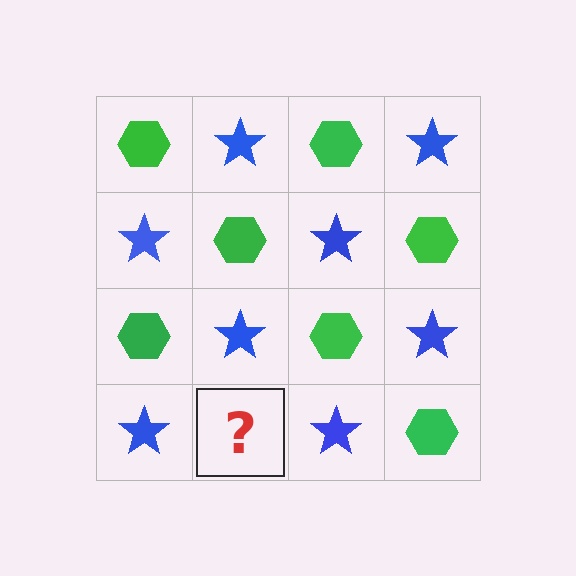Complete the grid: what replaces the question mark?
The question mark should be replaced with a green hexagon.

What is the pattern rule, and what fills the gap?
The rule is that it alternates green hexagon and blue star in a checkerboard pattern. The gap should be filled with a green hexagon.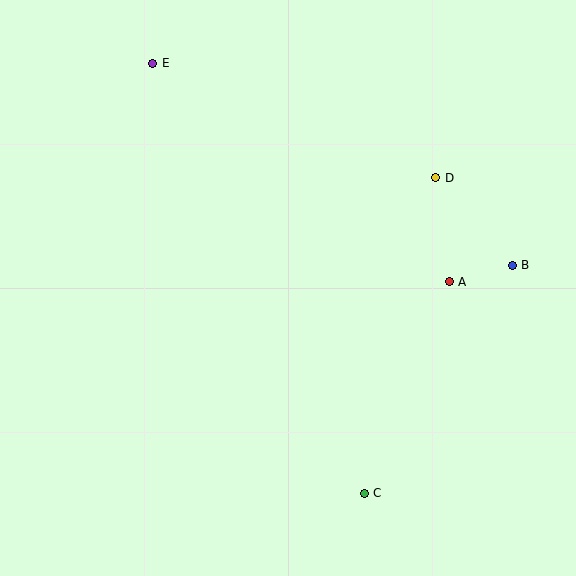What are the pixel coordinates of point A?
Point A is at (449, 282).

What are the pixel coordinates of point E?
Point E is at (153, 63).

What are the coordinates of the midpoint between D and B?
The midpoint between D and B is at (474, 221).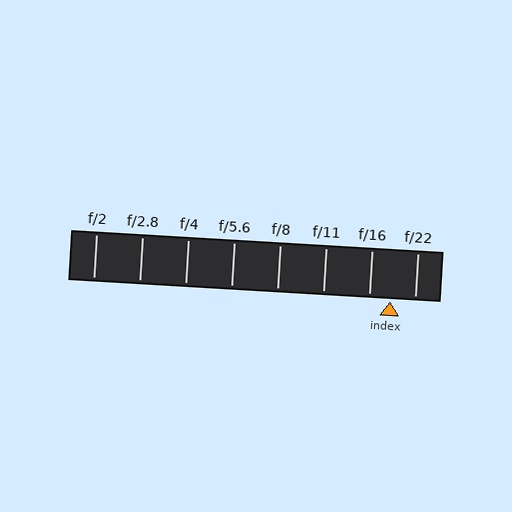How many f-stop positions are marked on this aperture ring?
There are 8 f-stop positions marked.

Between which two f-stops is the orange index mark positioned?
The index mark is between f/16 and f/22.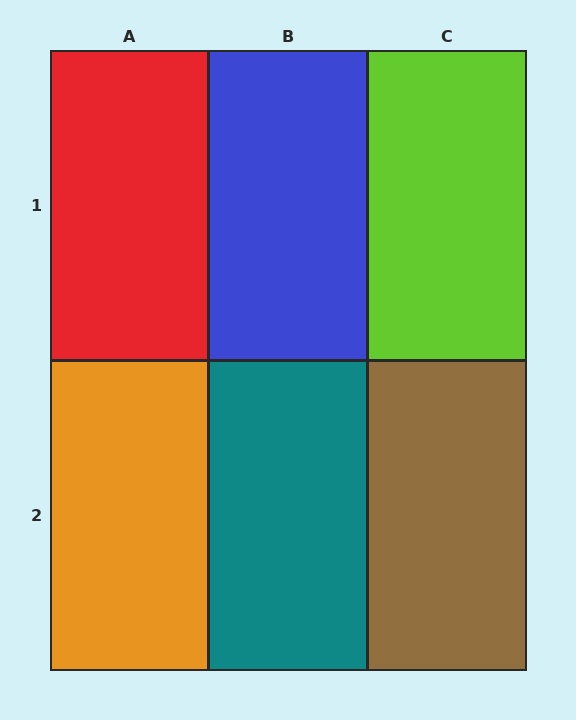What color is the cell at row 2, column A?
Orange.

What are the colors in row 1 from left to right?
Red, blue, lime.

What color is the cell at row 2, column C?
Brown.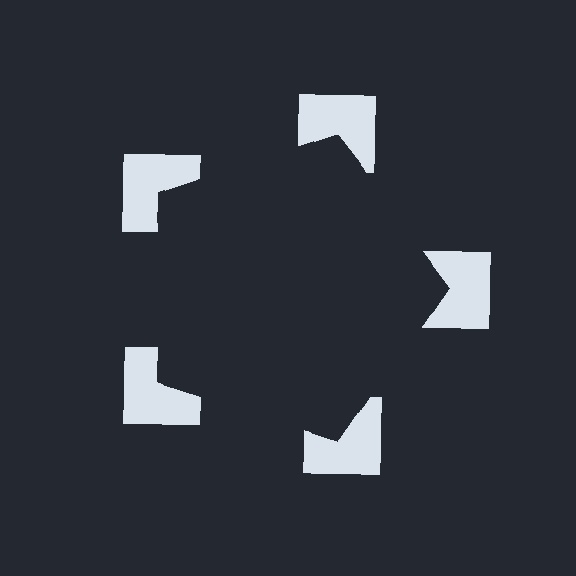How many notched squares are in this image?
There are 5 — one at each vertex of the illusory pentagon.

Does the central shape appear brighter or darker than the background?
It typically appears slightly darker than the background, even though no actual brightness change is drawn.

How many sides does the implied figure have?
5 sides.